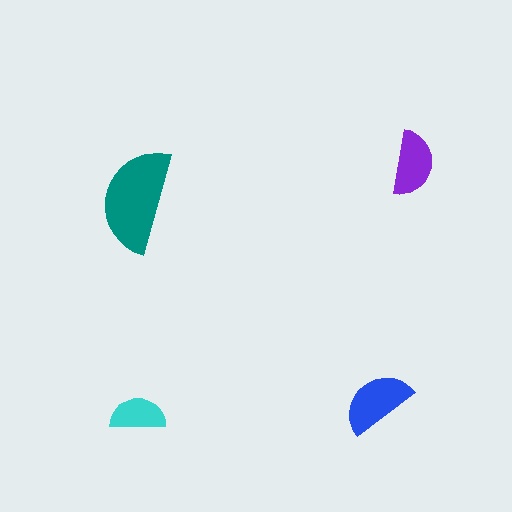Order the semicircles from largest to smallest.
the teal one, the blue one, the purple one, the cyan one.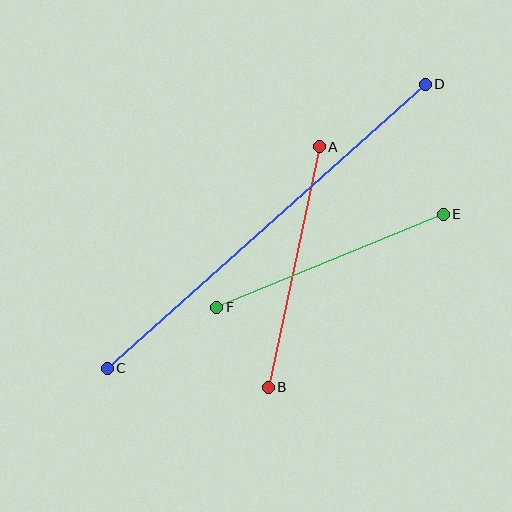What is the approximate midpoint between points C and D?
The midpoint is at approximately (266, 226) pixels.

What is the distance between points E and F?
The distance is approximately 245 pixels.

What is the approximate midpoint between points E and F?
The midpoint is at approximately (330, 261) pixels.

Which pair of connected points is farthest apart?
Points C and D are farthest apart.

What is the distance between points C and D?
The distance is approximately 426 pixels.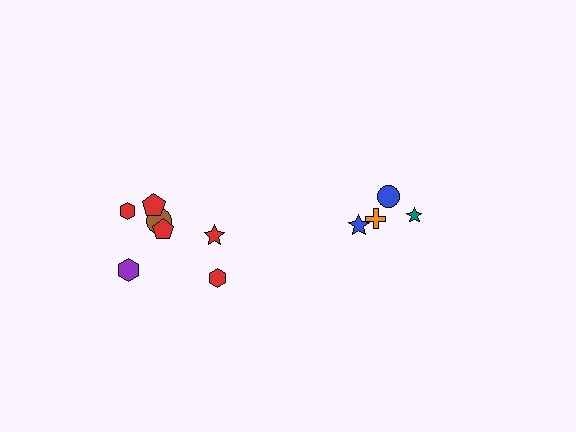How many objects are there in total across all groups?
There are 11 objects.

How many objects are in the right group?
There are 4 objects.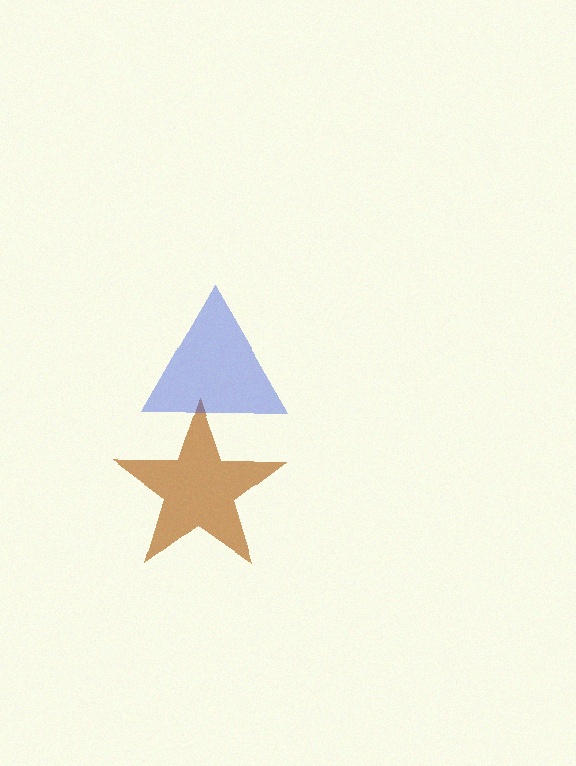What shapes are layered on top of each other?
The layered shapes are: a brown star, a blue triangle.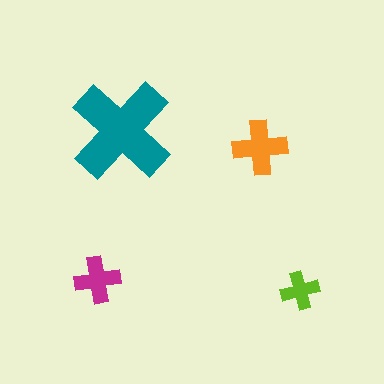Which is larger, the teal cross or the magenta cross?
The teal one.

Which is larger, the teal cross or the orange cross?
The teal one.